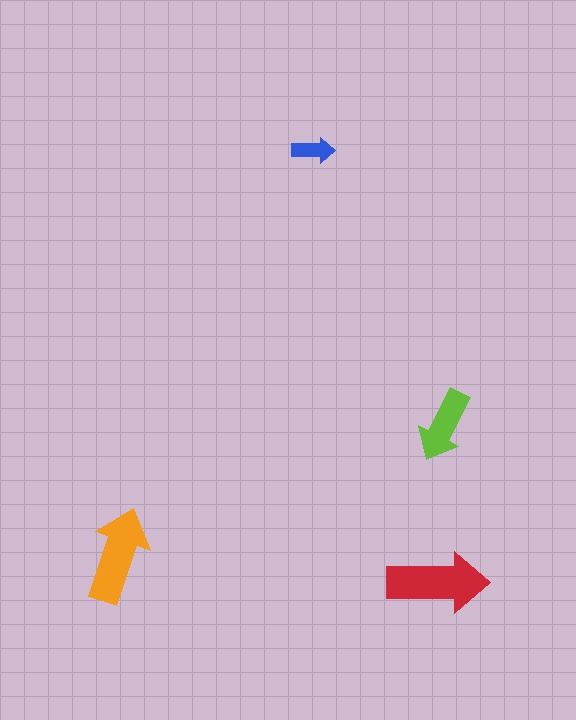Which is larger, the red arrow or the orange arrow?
The red one.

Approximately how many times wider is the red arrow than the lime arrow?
About 1.5 times wider.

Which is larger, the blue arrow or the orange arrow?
The orange one.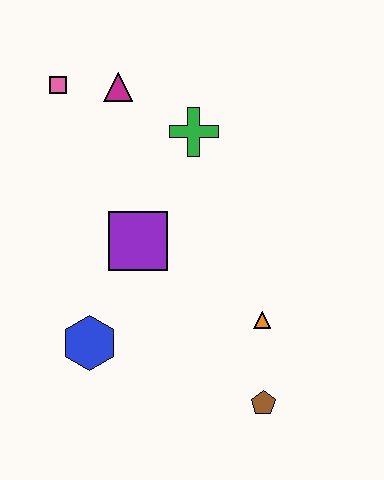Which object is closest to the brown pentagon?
The orange triangle is closest to the brown pentagon.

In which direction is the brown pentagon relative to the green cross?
The brown pentagon is below the green cross.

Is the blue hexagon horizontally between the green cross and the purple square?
No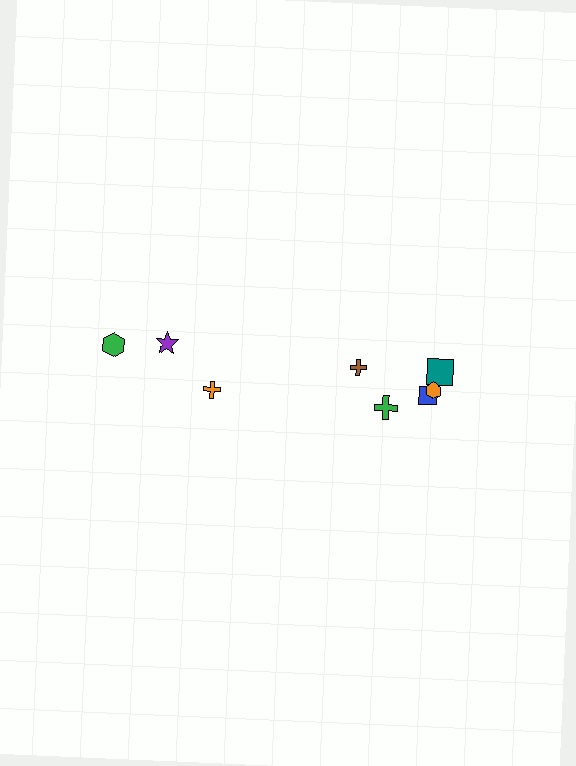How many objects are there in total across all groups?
There are 8 objects.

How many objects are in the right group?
There are 5 objects.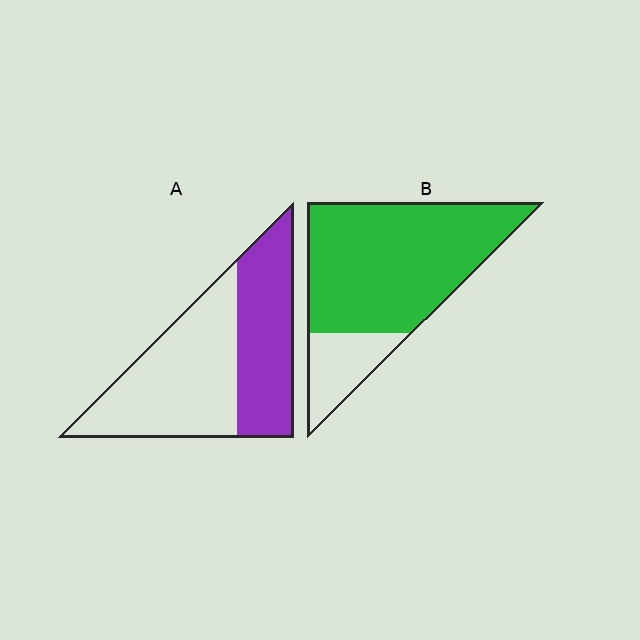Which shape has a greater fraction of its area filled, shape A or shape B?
Shape B.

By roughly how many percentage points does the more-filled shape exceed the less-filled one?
By roughly 40 percentage points (B over A).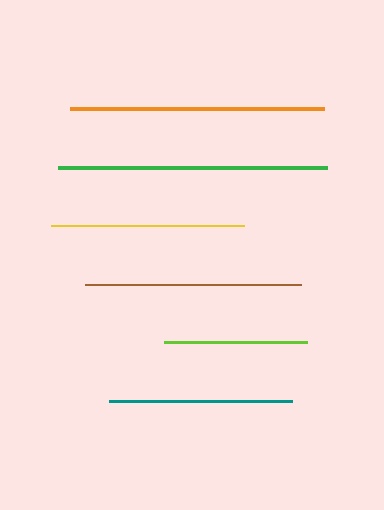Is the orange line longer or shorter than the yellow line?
The orange line is longer than the yellow line.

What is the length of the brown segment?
The brown segment is approximately 217 pixels long.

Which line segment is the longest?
The green line is the longest at approximately 269 pixels.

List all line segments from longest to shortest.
From longest to shortest: green, orange, brown, yellow, teal, lime.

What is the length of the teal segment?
The teal segment is approximately 183 pixels long.